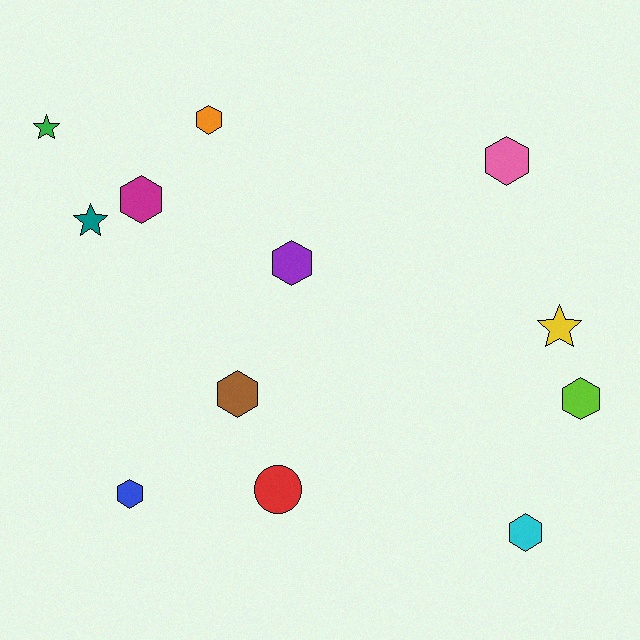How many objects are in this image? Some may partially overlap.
There are 12 objects.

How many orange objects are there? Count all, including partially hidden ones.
There is 1 orange object.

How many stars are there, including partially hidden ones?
There are 3 stars.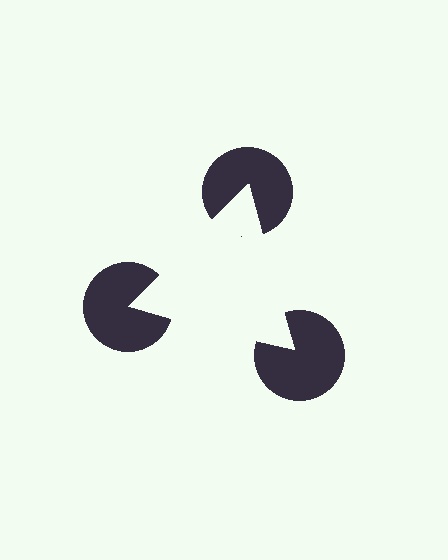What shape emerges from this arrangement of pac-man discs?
An illusory triangle — its edges are inferred from the aligned wedge cuts in the pac-man discs, not physically drawn.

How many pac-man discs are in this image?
There are 3 — one at each vertex of the illusory triangle.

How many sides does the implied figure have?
3 sides.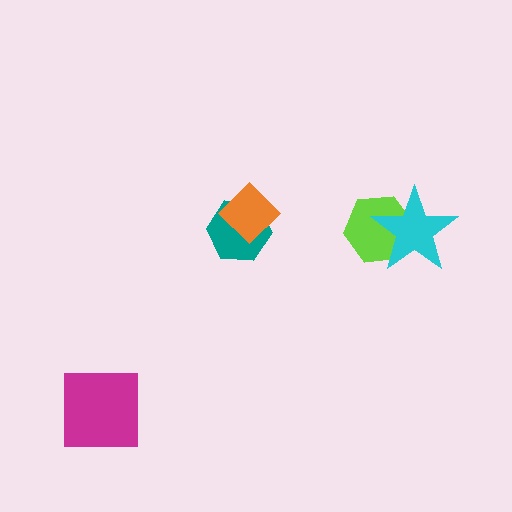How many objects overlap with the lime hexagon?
1 object overlaps with the lime hexagon.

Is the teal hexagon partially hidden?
Yes, it is partially covered by another shape.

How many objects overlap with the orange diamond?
1 object overlaps with the orange diamond.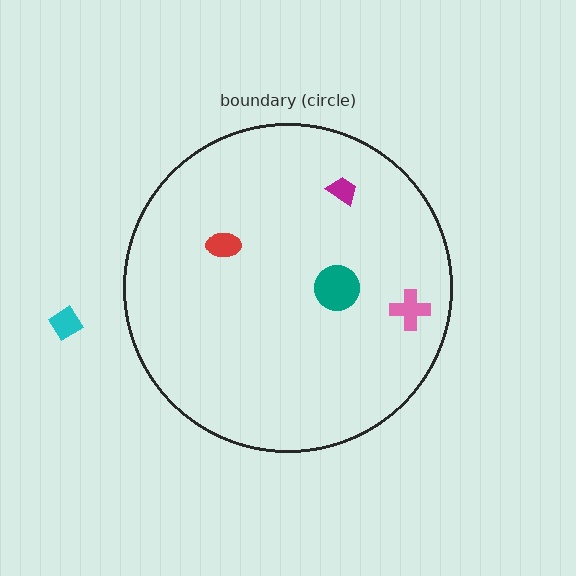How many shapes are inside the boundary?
4 inside, 1 outside.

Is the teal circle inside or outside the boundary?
Inside.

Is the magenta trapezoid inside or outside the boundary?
Inside.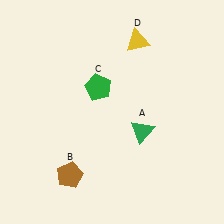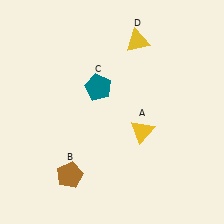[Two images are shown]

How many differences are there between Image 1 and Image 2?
There are 2 differences between the two images.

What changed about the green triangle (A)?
In Image 1, A is green. In Image 2, it changed to yellow.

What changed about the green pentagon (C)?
In Image 1, C is green. In Image 2, it changed to teal.